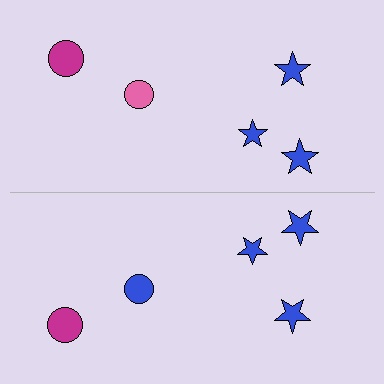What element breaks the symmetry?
The blue circle on the bottom side breaks the symmetry — its mirror counterpart is pink.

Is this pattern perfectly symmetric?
No, the pattern is not perfectly symmetric. The blue circle on the bottom side breaks the symmetry — its mirror counterpart is pink.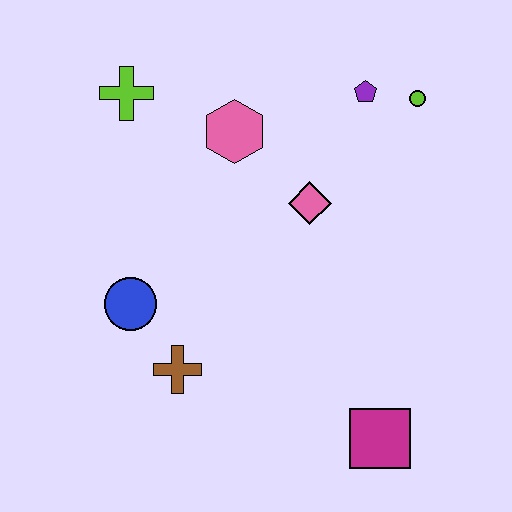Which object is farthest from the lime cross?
The magenta square is farthest from the lime cross.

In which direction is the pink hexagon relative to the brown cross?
The pink hexagon is above the brown cross.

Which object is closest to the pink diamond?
The pink hexagon is closest to the pink diamond.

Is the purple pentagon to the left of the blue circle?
No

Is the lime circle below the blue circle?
No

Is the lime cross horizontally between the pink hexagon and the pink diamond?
No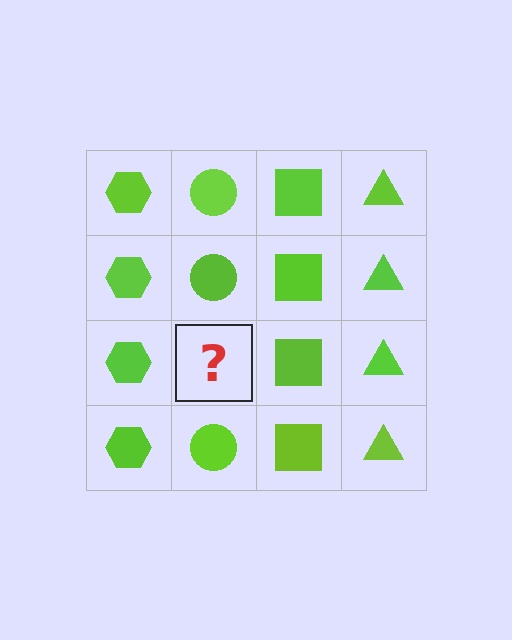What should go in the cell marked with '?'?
The missing cell should contain a lime circle.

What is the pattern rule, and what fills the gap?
The rule is that each column has a consistent shape. The gap should be filled with a lime circle.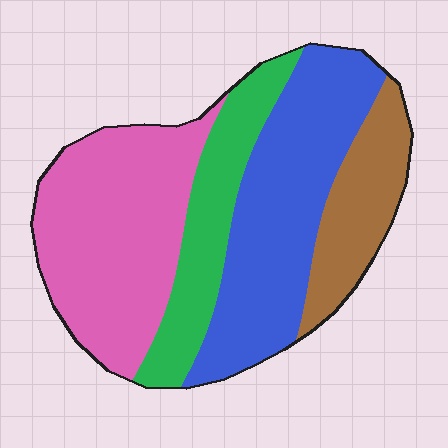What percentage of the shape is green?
Green covers about 20% of the shape.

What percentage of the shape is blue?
Blue covers roughly 35% of the shape.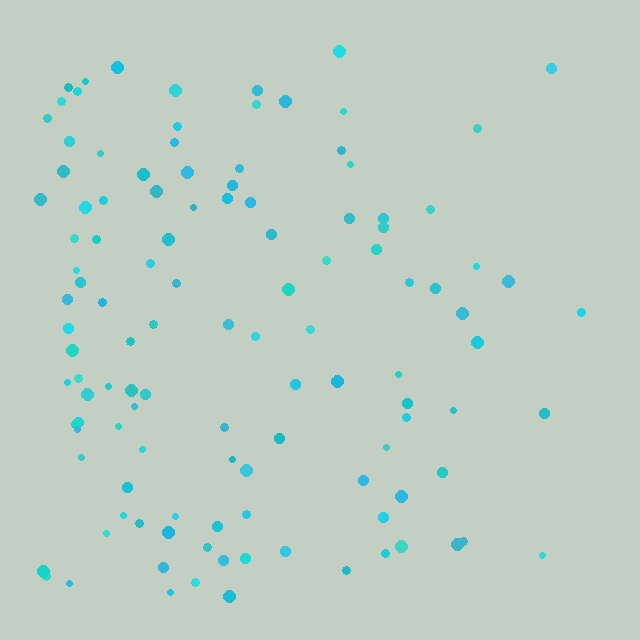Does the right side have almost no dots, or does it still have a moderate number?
Still a moderate number, just noticeably fewer than the left.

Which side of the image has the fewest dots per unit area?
The right.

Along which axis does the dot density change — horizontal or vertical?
Horizontal.